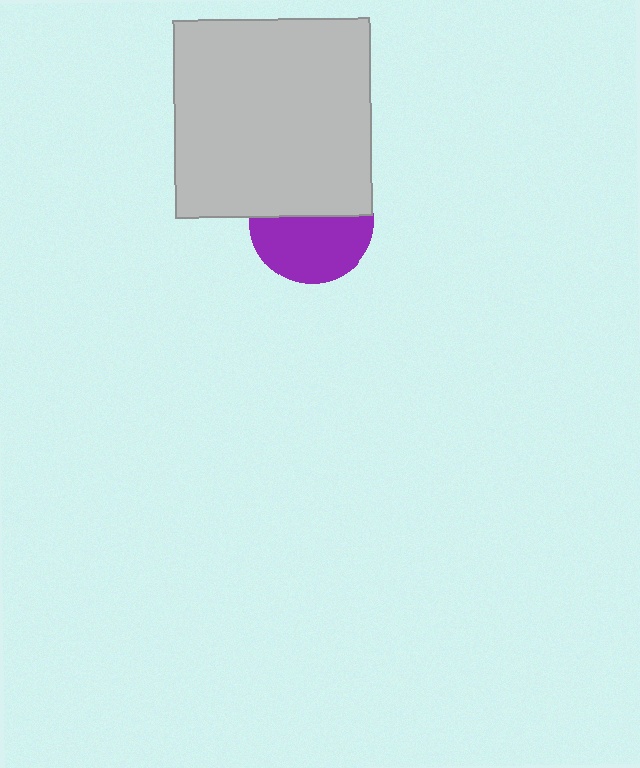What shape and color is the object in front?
The object in front is a light gray square.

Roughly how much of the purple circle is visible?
About half of it is visible (roughly 54%).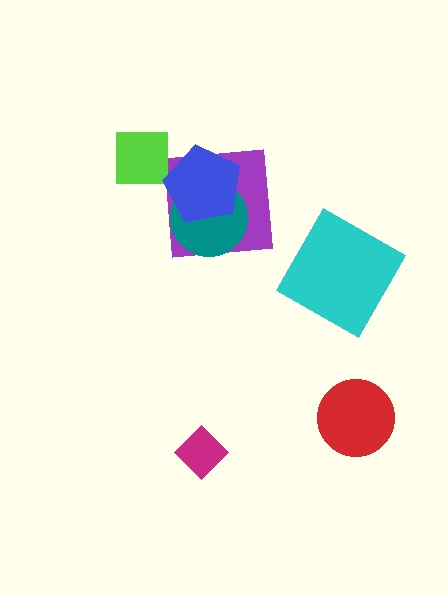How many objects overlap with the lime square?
0 objects overlap with the lime square.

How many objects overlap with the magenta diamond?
0 objects overlap with the magenta diamond.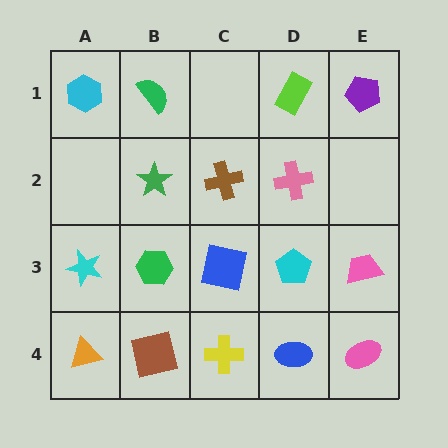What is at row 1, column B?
A green semicircle.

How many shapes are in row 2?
3 shapes.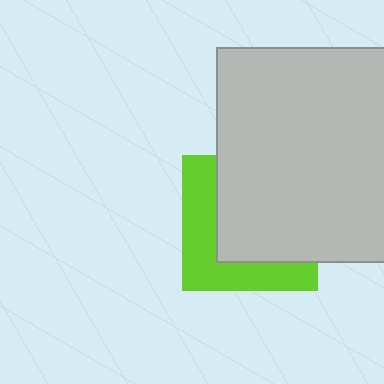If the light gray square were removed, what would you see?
You would see the complete lime square.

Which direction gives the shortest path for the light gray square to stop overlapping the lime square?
Moving toward the upper-right gives the shortest separation.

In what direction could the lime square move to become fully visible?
The lime square could move toward the lower-left. That would shift it out from behind the light gray square entirely.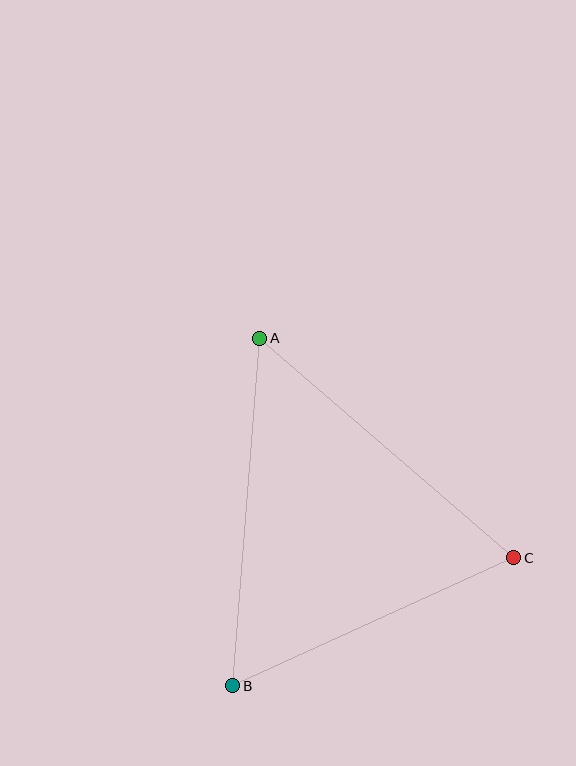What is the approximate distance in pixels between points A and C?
The distance between A and C is approximately 335 pixels.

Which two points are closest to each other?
Points B and C are closest to each other.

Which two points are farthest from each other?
Points A and B are farthest from each other.